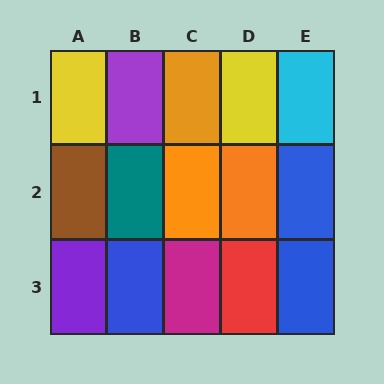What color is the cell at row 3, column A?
Purple.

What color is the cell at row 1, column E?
Cyan.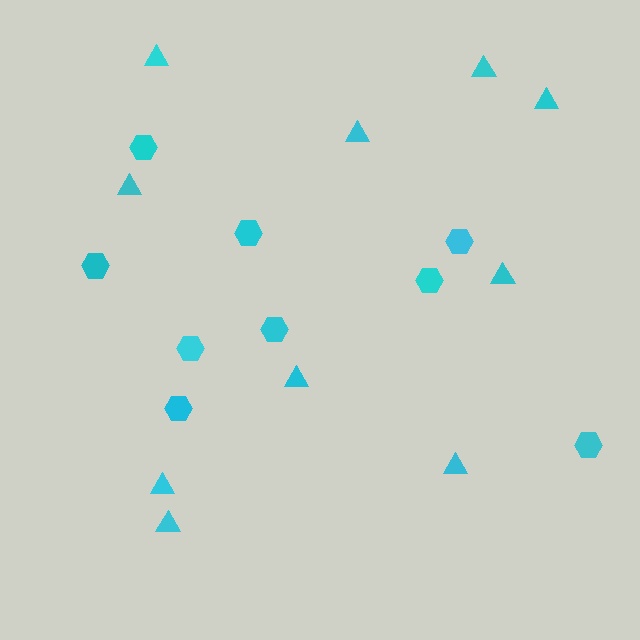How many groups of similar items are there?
There are 2 groups: one group of hexagons (9) and one group of triangles (10).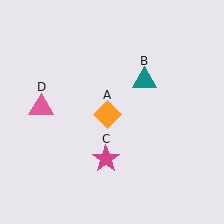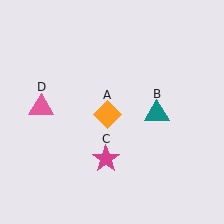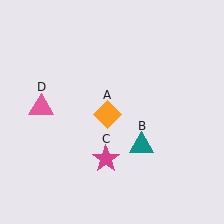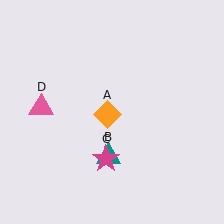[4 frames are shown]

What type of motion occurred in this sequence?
The teal triangle (object B) rotated clockwise around the center of the scene.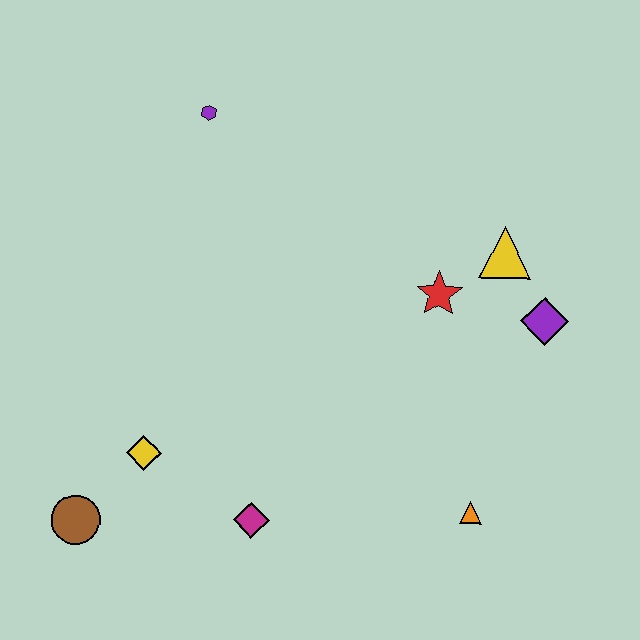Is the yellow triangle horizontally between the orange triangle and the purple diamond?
Yes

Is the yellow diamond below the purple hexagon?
Yes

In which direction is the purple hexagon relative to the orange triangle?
The purple hexagon is above the orange triangle.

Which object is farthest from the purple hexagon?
The orange triangle is farthest from the purple hexagon.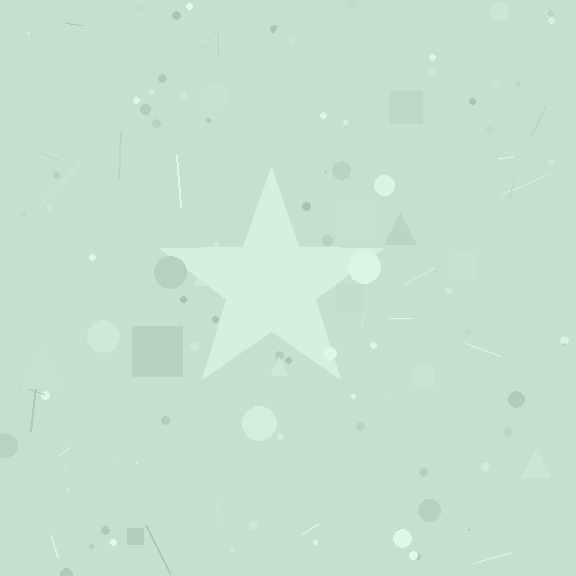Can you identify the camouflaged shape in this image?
The camouflaged shape is a star.